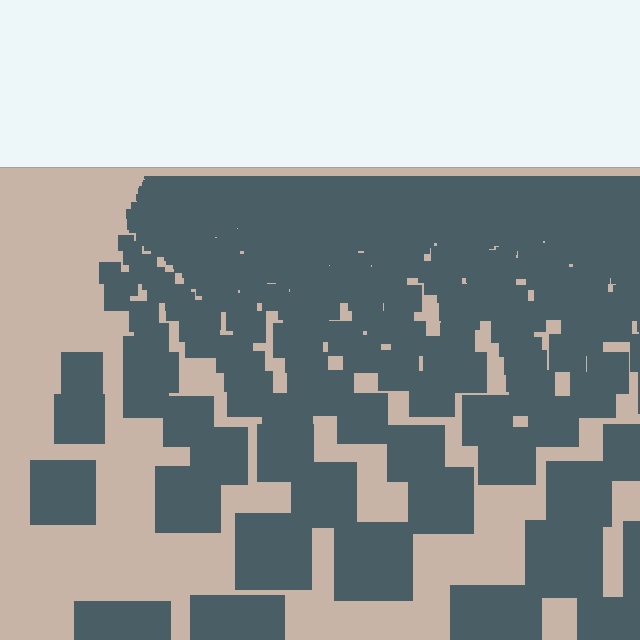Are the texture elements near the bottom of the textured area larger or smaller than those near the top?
Larger. Near the bottom, elements are closer to the viewer and appear at a bigger on-screen size.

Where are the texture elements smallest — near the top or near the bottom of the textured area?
Near the top.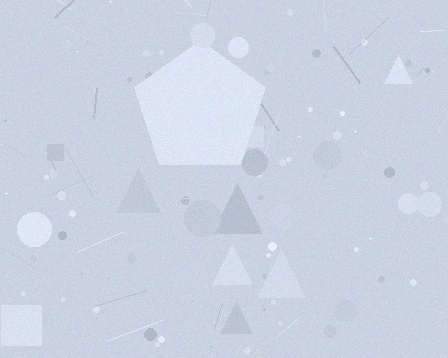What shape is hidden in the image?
A pentagon is hidden in the image.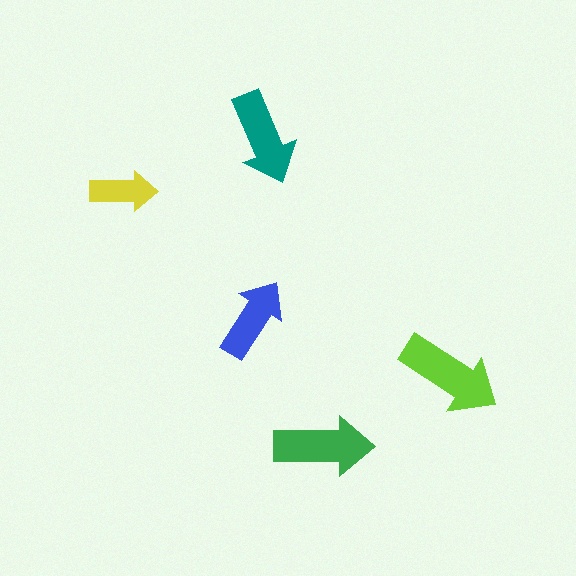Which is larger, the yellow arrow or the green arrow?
The green one.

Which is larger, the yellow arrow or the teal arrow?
The teal one.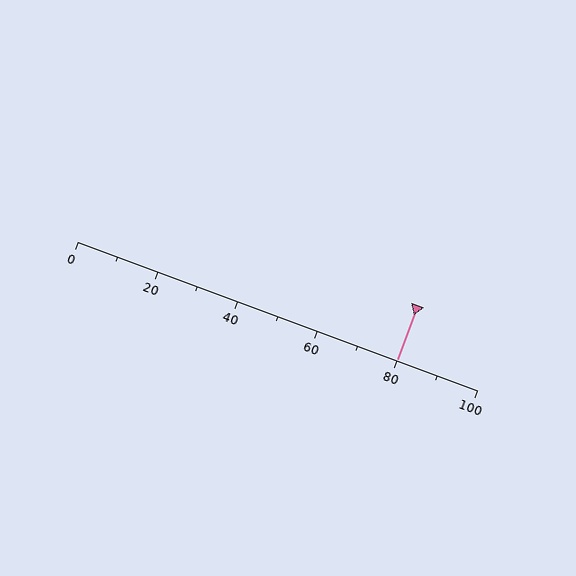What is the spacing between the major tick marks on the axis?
The major ticks are spaced 20 apart.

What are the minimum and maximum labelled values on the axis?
The axis runs from 0 to 100.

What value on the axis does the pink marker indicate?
The marker indicates approximately 80.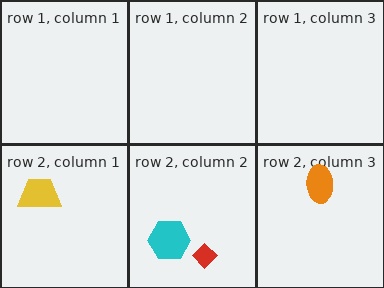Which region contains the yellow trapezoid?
The row 2, column 1 region.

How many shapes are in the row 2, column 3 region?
1.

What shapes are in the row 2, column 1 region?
The yellow trapezoid.